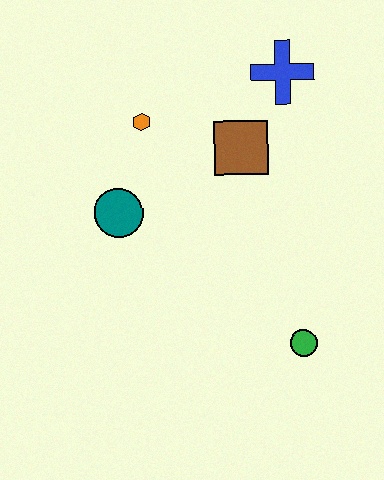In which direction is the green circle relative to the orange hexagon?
The green circle is below the orange hexagon.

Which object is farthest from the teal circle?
The green circle is farthest from the teal circle.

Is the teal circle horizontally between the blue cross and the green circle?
No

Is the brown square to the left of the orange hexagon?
No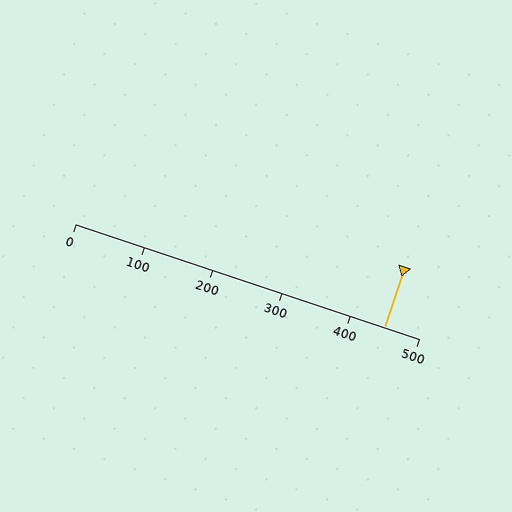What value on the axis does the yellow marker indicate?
The marker indicates approximately 450.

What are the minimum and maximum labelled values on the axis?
The axis runs from 0 to 500.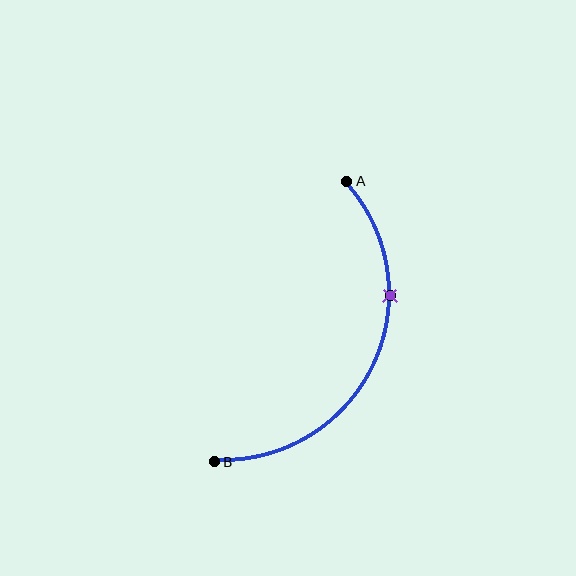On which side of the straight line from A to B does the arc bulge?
The arc bulges to the right of the straight line connecting A and B.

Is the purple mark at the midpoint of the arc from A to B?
No. The purple mark lies on the arc but is closer to endpoint A. The arc midpoint would be at the point on the curve equidistant along the arc from both A and B.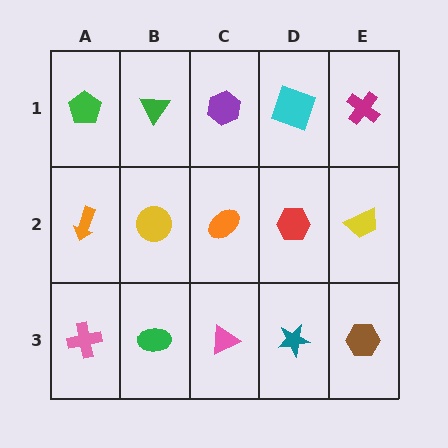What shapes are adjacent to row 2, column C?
A purple hexagon (row 1, column C), a pink triangle (row 3, column C), a yellow circle (row 2, column B), a red hexagon (row 2, column D).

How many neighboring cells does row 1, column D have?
3.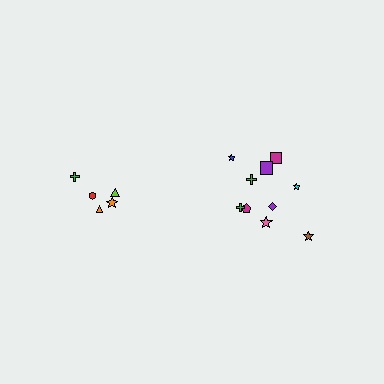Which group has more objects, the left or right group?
The right group.